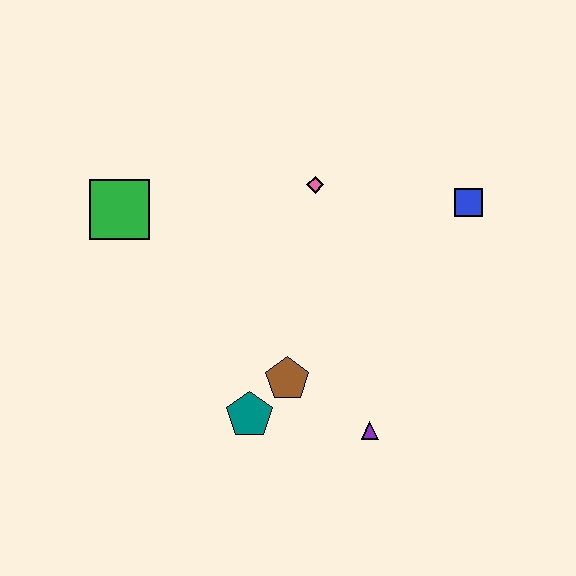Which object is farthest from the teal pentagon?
The blue square is farthest from the teal pentagon.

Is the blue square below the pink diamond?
Yes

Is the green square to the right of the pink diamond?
No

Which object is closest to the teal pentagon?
The brown pentagon is closest to the teal pentagon.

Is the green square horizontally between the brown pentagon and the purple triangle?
No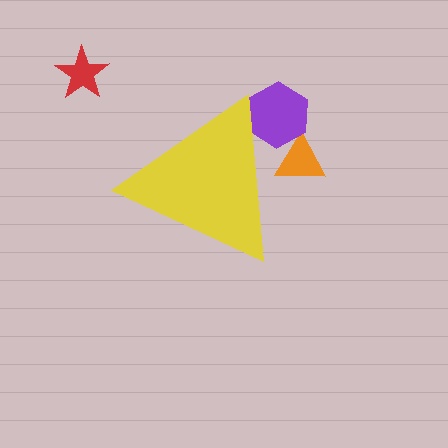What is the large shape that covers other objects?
A yellow triangle.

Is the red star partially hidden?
No, the red star is fully visible.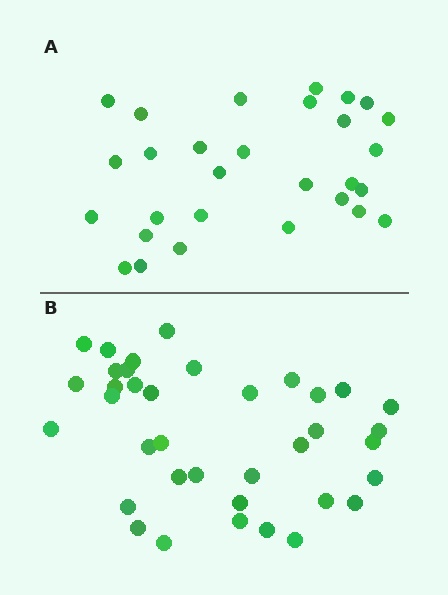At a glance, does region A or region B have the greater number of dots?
Region B (the bottom region) has more dots.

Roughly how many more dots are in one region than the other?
Region B has roughly 8 or so more dots than region A.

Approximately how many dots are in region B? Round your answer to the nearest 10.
About 40 dots. (The exact count is 37, which rounds to 40.)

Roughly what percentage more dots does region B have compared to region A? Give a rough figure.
About 30% more.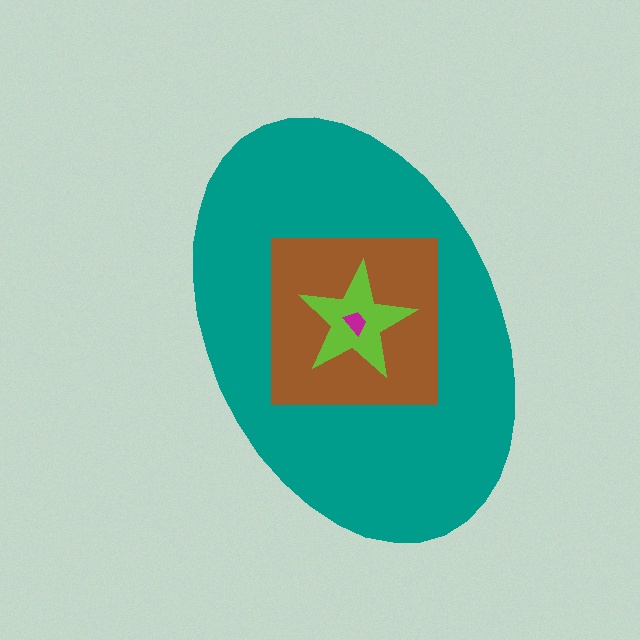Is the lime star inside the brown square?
Yes.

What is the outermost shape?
The teal ellipse.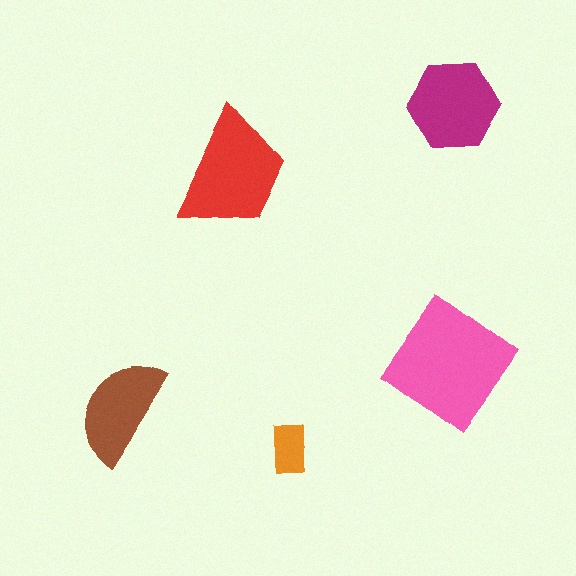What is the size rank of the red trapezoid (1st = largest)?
2nd.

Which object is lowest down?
The orange rectangle is bottommost.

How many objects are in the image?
There are 5 objects in the image.